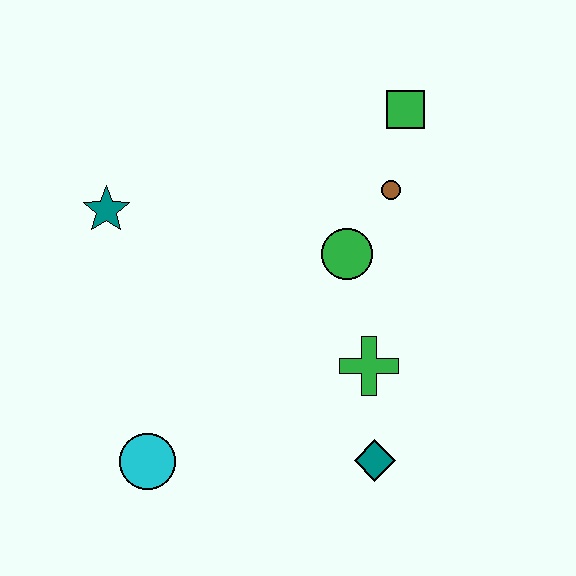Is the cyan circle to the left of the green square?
Yes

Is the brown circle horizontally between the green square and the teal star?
Yes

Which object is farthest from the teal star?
The teal diamond is farthest from the teal star.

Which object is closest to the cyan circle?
The teal diamond is closest to the cyan circle.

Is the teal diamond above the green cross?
No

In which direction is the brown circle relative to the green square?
The brown circle is below the green square.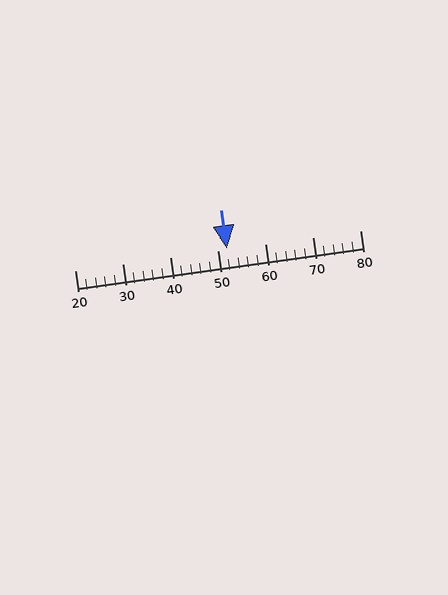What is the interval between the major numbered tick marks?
The major tick marks are spaced 10 units apart.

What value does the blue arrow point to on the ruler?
The blue arrow points to approximately 52.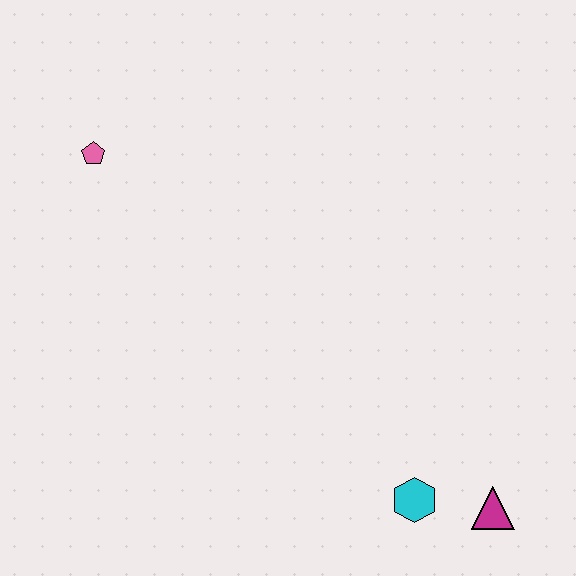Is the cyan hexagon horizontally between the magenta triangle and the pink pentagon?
Yes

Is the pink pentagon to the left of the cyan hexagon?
Yes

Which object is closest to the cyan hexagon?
The magenta triangle is closest to the cyan hexagon.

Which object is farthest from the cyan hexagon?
The pink pentagon is farthest from the cyan hexagon.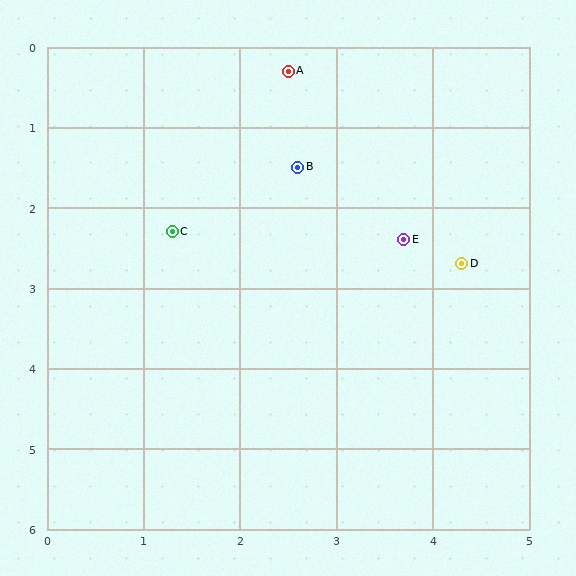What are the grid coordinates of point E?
Point E is at approximately (3.7, 2.4).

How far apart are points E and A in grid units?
Points E and A are about 2.4 grid units apart.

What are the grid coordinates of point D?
Point D is at approximately (4.3, 2.7).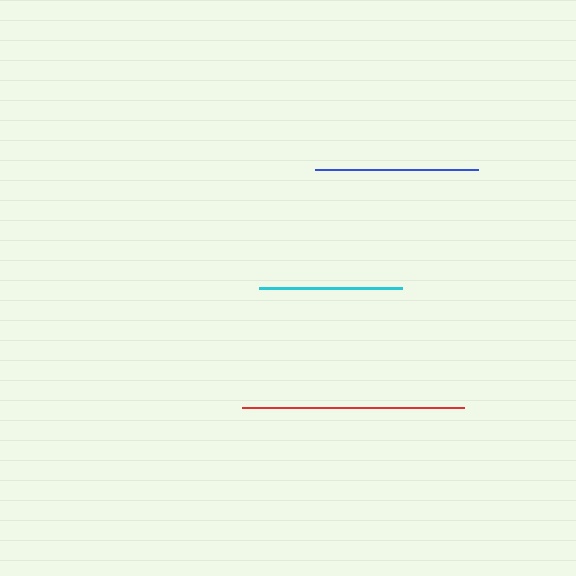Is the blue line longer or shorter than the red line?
The red line is longer than the blue line.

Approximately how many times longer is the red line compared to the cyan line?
The red line is approximately 1.6 times the length of the cyan line.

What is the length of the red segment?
The red segment is approximately 223 pixels long.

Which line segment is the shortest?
The cyan line is the shortest at approximately 143 pixels.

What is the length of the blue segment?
The blue segment is approximately 163 pixels long.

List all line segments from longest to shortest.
From longest to shortest: red, blue, cyan.